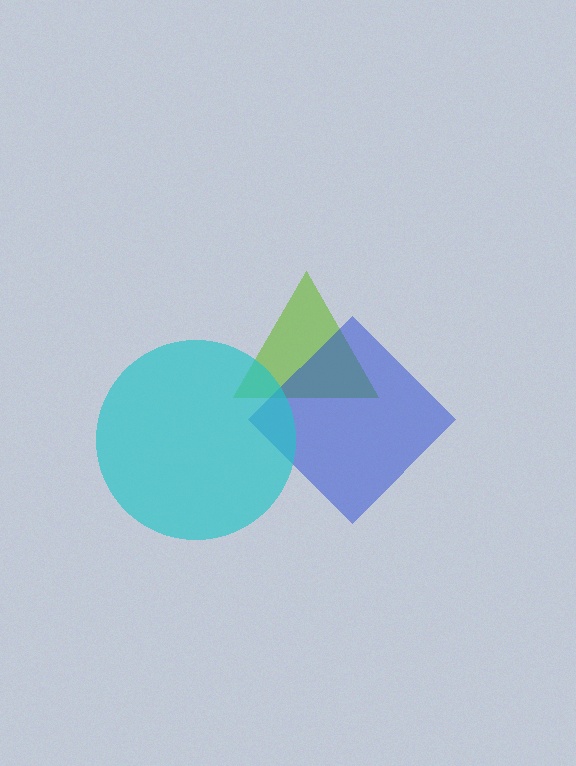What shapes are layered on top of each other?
The layered shapes are: a lime triangle, a blue diamond, a cyan circle.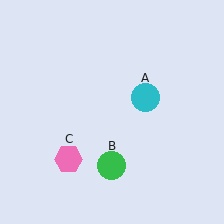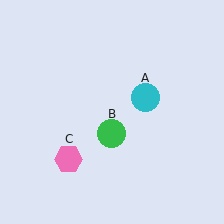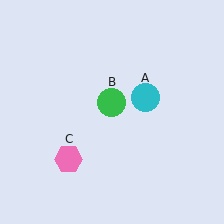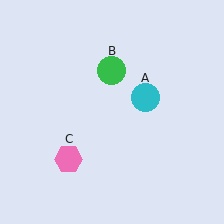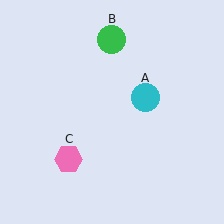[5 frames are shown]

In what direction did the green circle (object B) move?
The green circle (object B) moved up.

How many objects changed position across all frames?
1 object changed position: green circle (object B).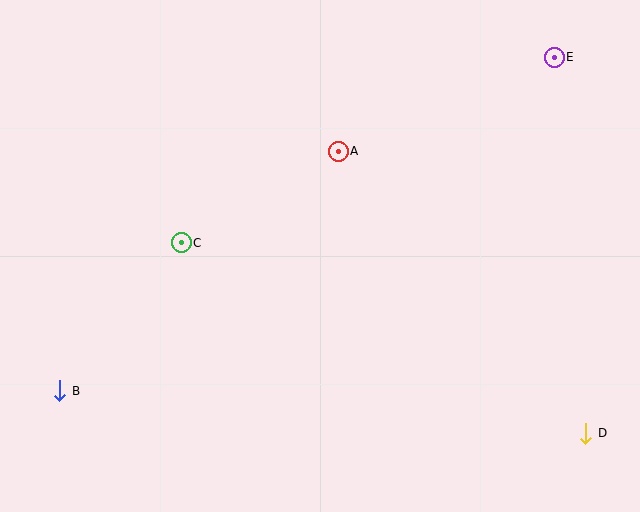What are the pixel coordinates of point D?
Point D is at (586, 433).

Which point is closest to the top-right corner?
Point E is closest to the top-right corner.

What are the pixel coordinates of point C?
Point C is at (181, 243).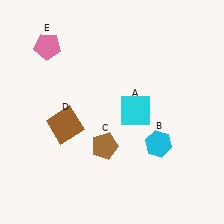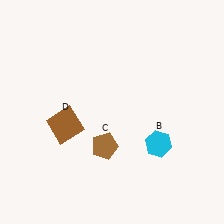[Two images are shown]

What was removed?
The cyan square (A), the pink pentagon (E) were removed in Image 2.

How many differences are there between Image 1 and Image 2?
There are 2 differences between the two images.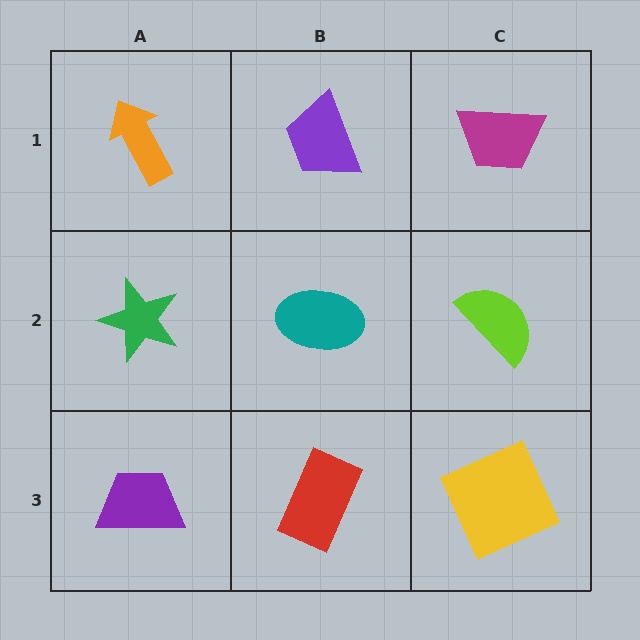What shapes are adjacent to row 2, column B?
A purple trapezoid (row 1, column B), a red rectangle (row 3, column B), a green star (row 2, column A), a lime semicircle (row 2, column C).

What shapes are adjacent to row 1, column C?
A lime semicircle (row 2, column C), a purple trapezoid (row 1, column B).